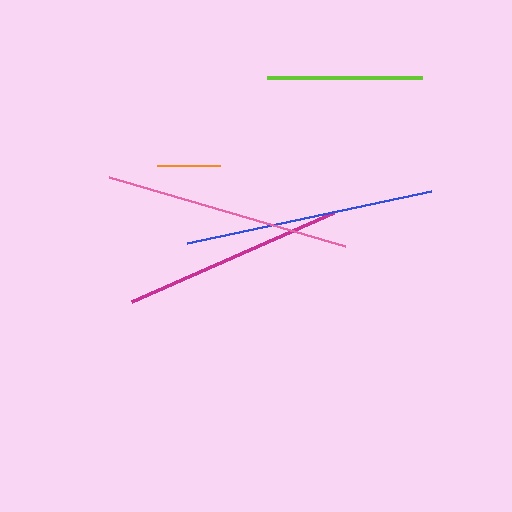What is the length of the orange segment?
The orange segment is approximately 63 pixels long.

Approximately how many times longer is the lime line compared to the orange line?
The lime line is approximately 2.5 times the length of the orange line.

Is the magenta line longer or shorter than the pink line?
The pink line is longer than the magenta line.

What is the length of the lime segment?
The lime segment is approximately 154 pixels long.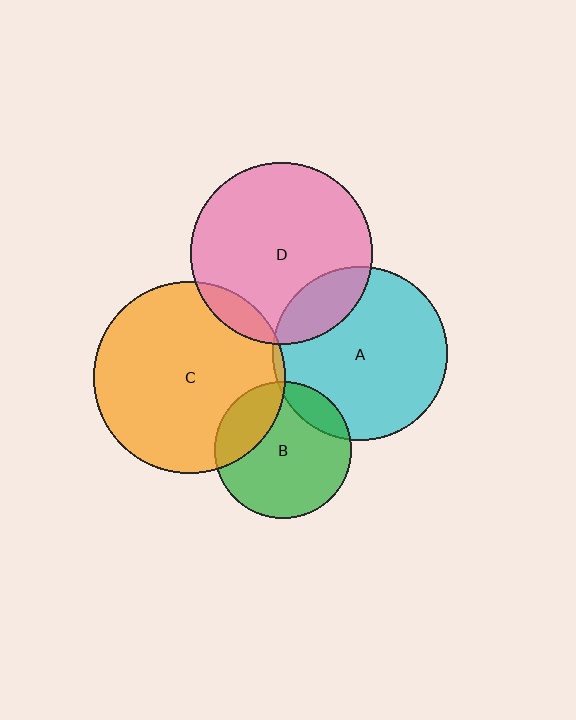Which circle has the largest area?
Circle C (orange).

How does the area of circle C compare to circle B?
Approximately 2.0 times.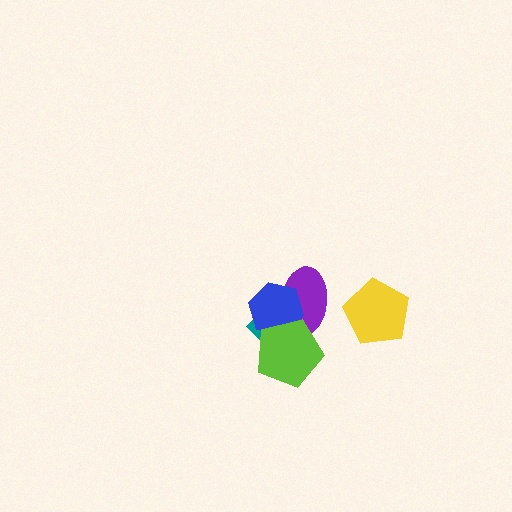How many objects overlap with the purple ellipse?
3 objects overlap with the purple ellipse.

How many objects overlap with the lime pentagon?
3 objects overlap with the lime pentagon.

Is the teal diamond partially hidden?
Yes, it is partially covered by another shape.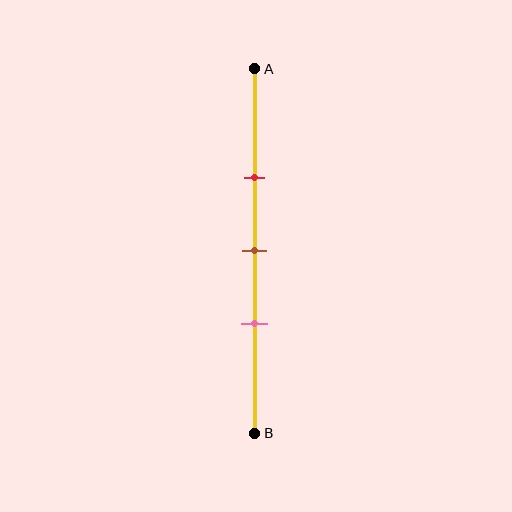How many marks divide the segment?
There are 3 marks dividing the segment.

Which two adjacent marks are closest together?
The brown and pink marks are the closest adjacent pair.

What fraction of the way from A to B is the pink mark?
The pink mark is approximately 70% (0.7) of the way from A to B.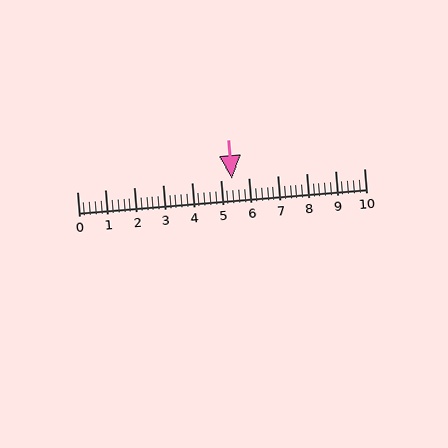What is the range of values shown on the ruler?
The ruler shows values from 0 to 10.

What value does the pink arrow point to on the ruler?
The pink arrow points to approximately 5.4.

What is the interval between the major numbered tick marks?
The major tick marks are spaced 1 units apart.